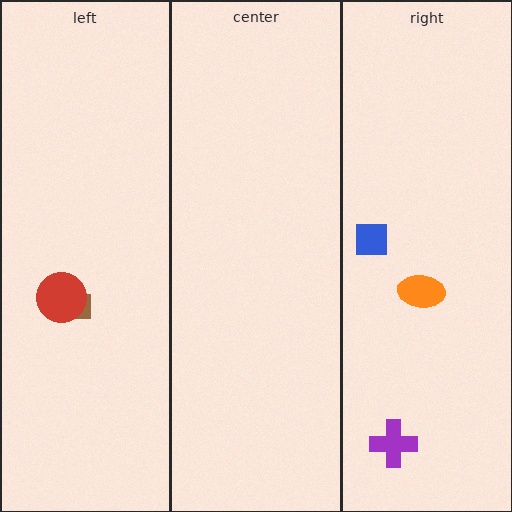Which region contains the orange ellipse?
The right region.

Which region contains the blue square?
The right region.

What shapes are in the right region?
The blue square, the purple cross, the orange ellipse.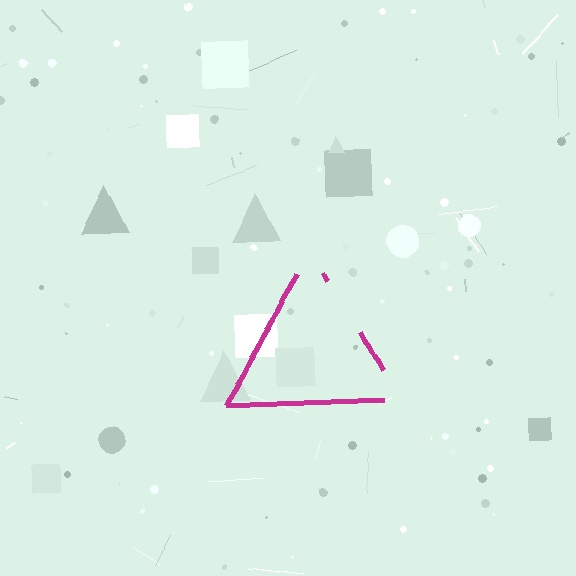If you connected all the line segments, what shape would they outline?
They would outline a triangle.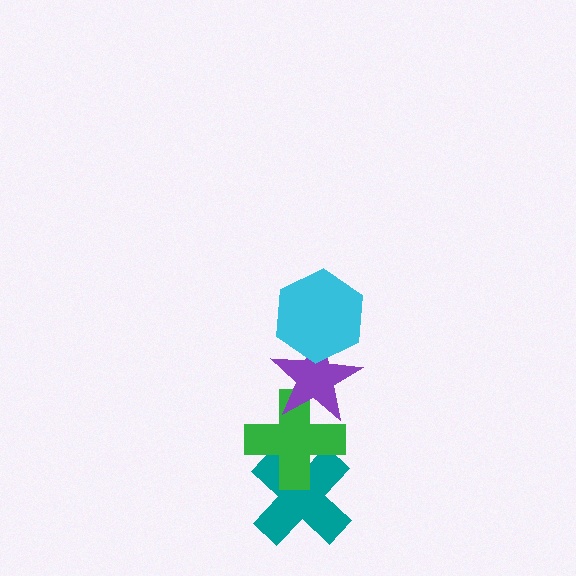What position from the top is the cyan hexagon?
The cyan hexagon is 1st from the top.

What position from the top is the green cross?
The green cross is 3rd from the top.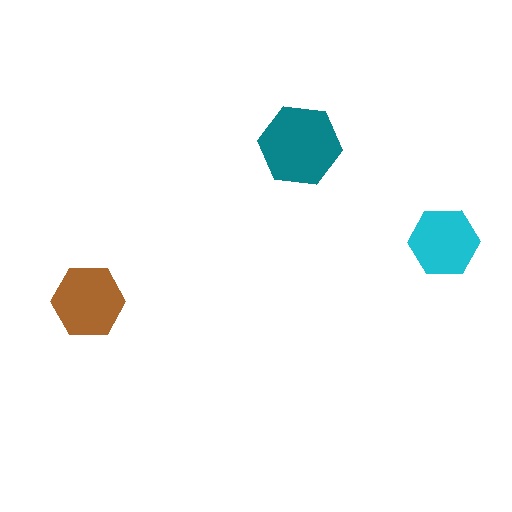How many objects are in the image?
There are 3 objects in the image.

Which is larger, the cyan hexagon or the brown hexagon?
The brown one.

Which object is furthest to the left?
The brown hexagon is leftmost.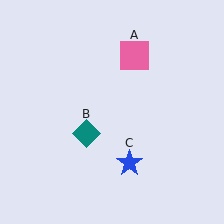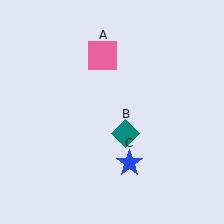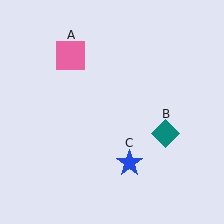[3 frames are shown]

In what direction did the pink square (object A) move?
The pink square (object A) moved left.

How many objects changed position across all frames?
2 objects changed position: pink square (object A), teal diamond (object B).